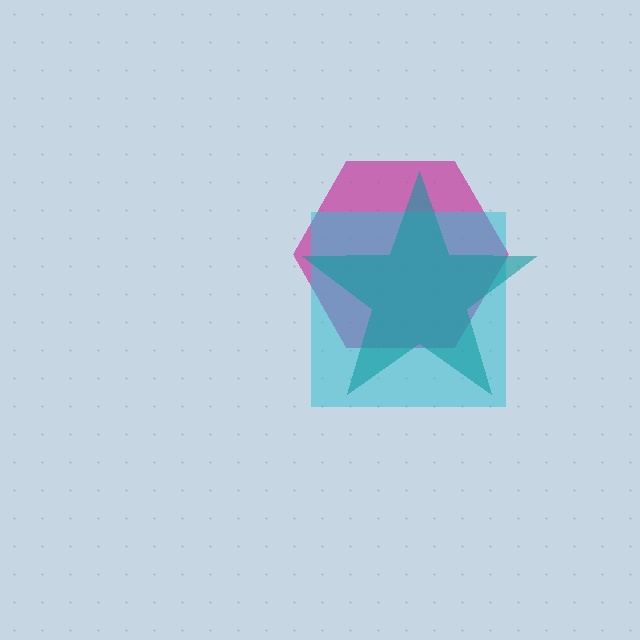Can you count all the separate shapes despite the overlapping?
Yes, there are 3 separate shapes.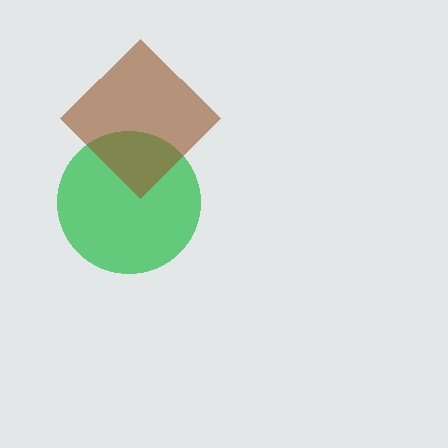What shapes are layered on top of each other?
The layered shapes are: a green circle, a brown diamond.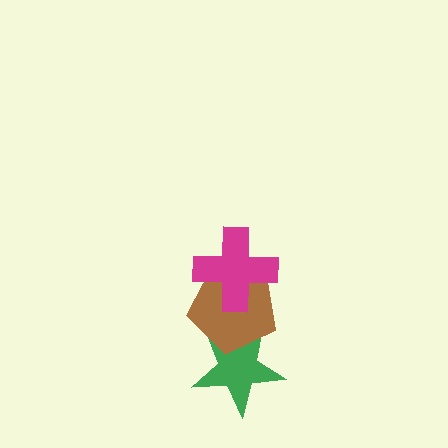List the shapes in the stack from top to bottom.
From top to bottom: the magenta cross, the brown pentagon, the green star.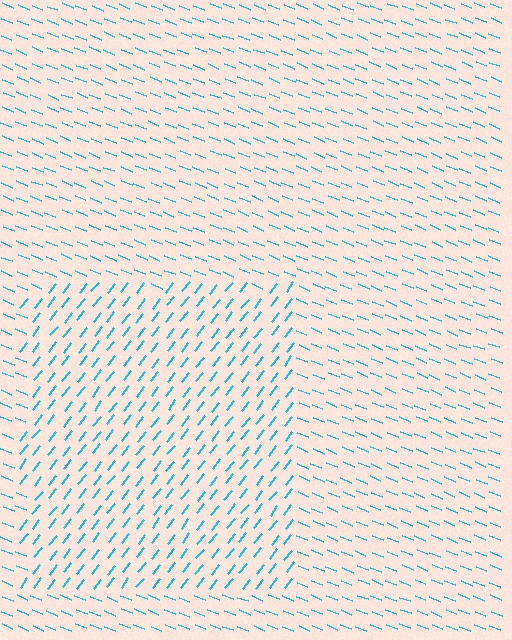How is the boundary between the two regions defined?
The boundary is defined purely by a change in line orientation (approximately 74 degrees difference). All lines are the same color and thickness.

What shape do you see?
I see a rectangle.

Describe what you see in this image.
The image is filled with small cyan line segments. A rectangle region in the image has lines oriented differently from the surrounding lines, creating a visible texture boundary.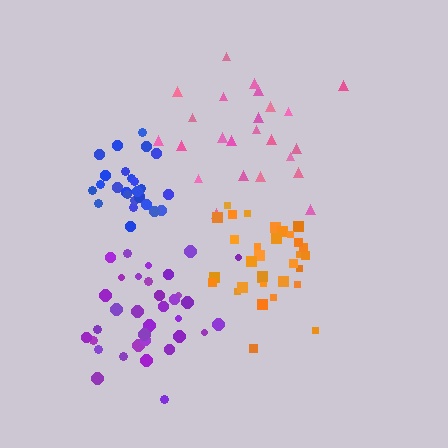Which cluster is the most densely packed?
Blue.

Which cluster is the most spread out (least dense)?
Pink.